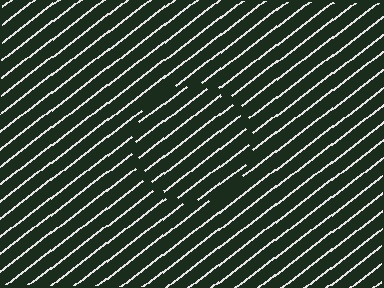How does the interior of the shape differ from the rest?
The interior of the shape contains the same grating, shifted by half a period — the contour is defined by the phase discontinuity where line-ends from the inner and outer gratings abut.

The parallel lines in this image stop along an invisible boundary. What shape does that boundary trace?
An illusory circle. The interior of the shape contains the same grating, shifted by half a period — the contour is defined by the phase discontinuity where line-ends from the inner and outer gratings abut.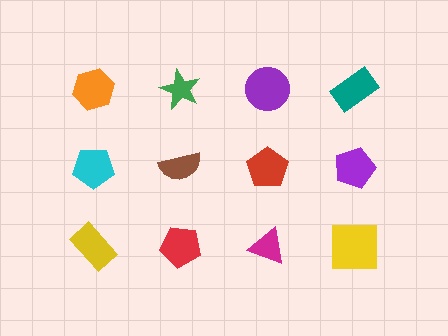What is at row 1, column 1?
An orange hexagon.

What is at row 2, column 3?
A red pentagon.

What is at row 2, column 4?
A purple pentagon.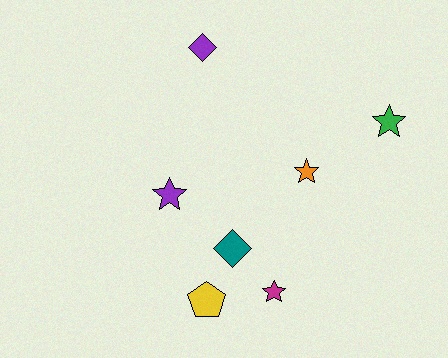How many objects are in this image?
There are 7 objects.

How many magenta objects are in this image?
There is 1 magenta object.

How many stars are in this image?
There are 4 stars.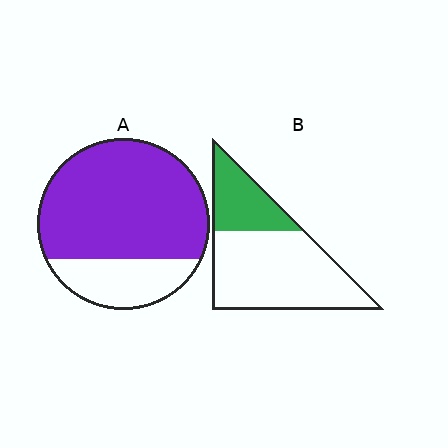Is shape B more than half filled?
No.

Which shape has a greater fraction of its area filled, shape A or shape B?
Shape A.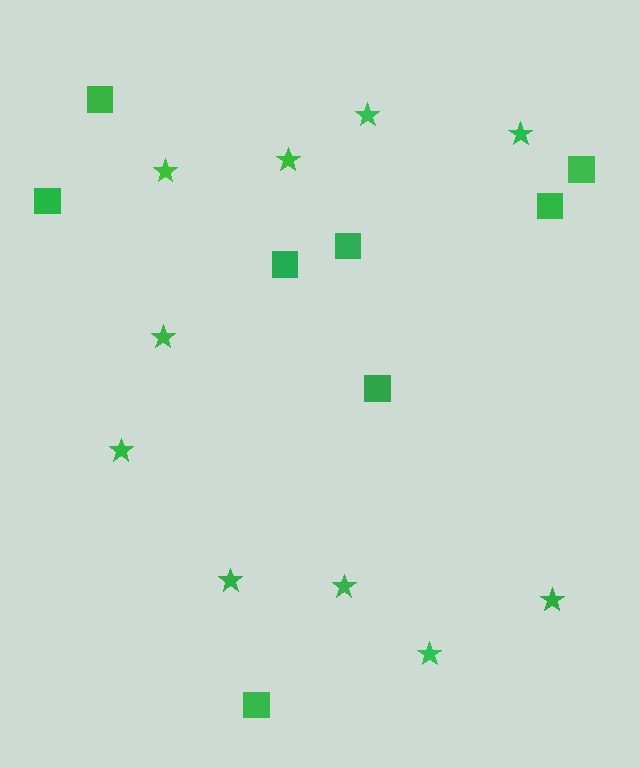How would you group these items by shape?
There are 2 groups: one group of squares (8) and one group of stars (10).